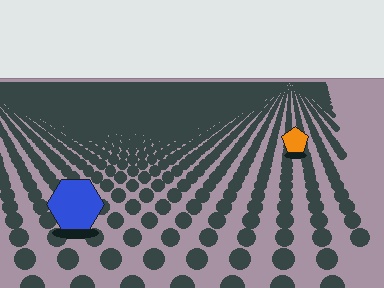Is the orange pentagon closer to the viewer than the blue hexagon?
No. The blue hexagon is closer — you can tell from the texture gradient: the ground texture is coarser near it.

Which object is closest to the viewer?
The blue hexagon is closest. The texture marks near it are larger and more spread out.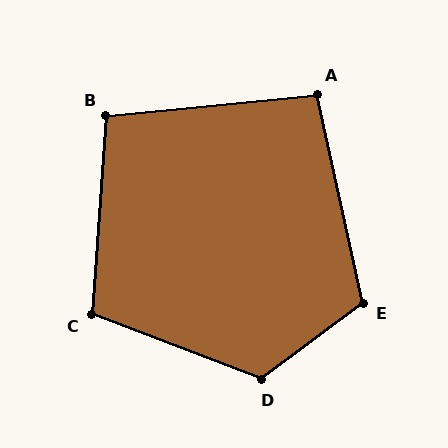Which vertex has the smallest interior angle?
A, at approximately 96 degrees.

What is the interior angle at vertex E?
Approximately 115 degrees (obtuse).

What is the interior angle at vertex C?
Approximately 107 degrees (obtuse).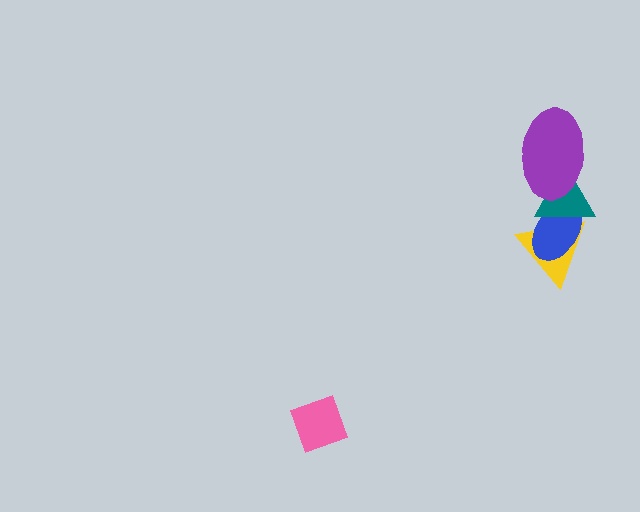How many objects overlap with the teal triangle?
3 objects overlap with the teal triangle.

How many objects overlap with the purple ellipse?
1 object overlaps with the purple ellipse.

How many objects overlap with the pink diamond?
0 objects overlap with the pink diamond.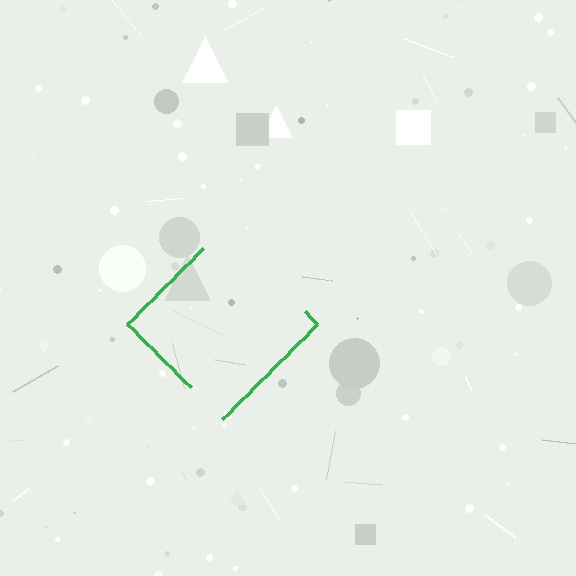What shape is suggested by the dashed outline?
The dashed outline suggests a diamond.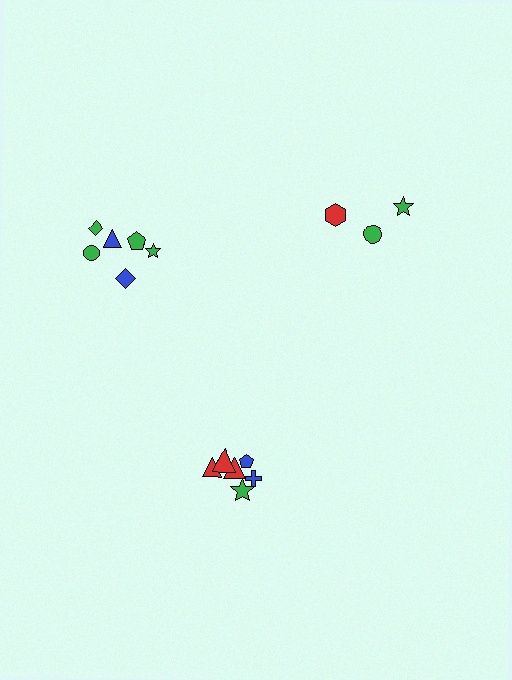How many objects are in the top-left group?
There are 6 objects.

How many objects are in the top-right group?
There are 3 objects.